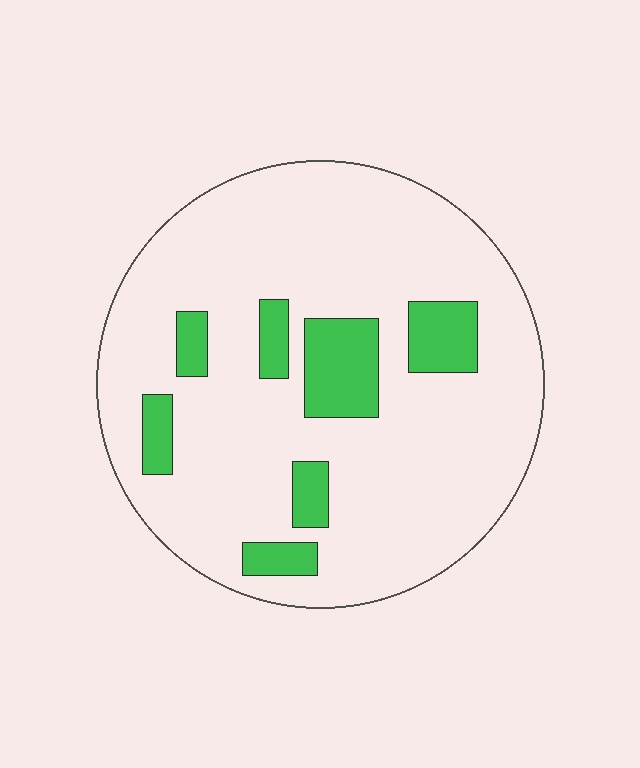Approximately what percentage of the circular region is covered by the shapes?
Approximately 15%.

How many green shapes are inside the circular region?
7.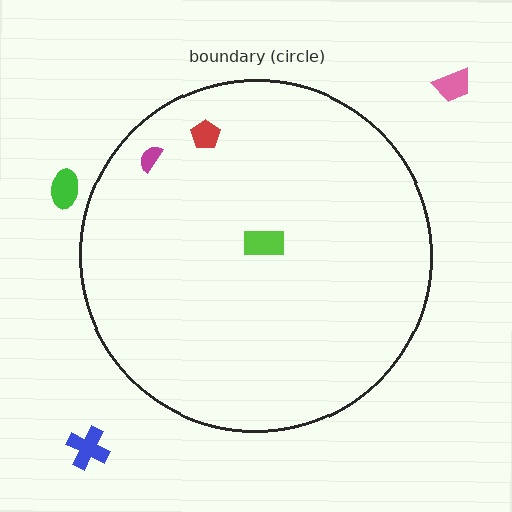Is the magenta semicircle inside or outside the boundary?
Inside.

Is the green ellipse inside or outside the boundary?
Outside.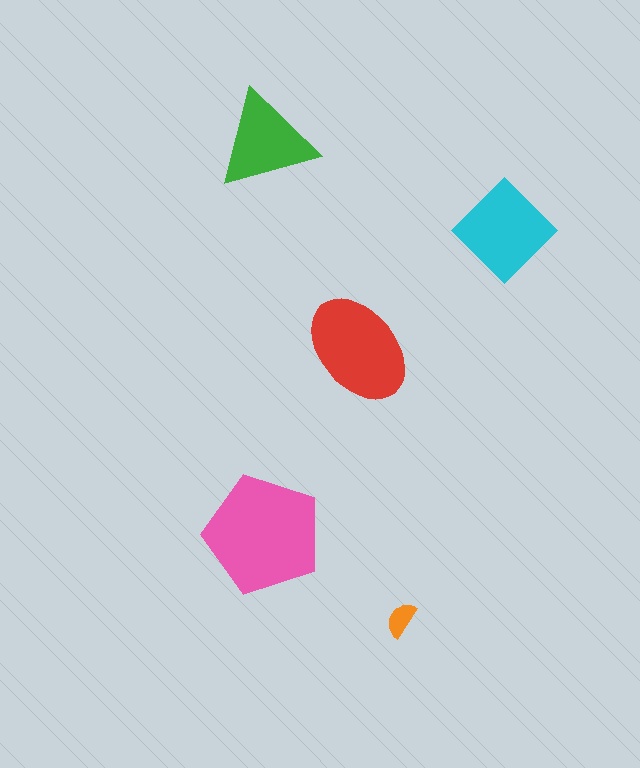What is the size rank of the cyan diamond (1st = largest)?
3rd.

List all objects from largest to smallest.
The pink pentagon, the red ellipse, the cyan diamond, the green triangle, the orange semicircle.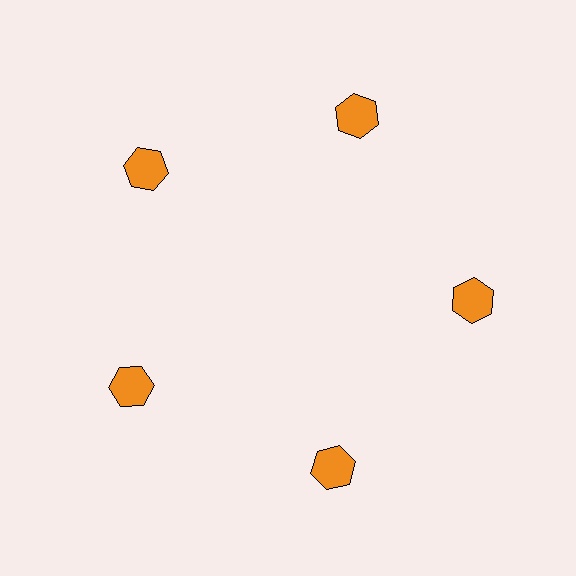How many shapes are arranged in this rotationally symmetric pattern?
There are 5 shapes, arranged in 5 groups of 1.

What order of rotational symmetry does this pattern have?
This pattern has 5-fold rotational symmetry.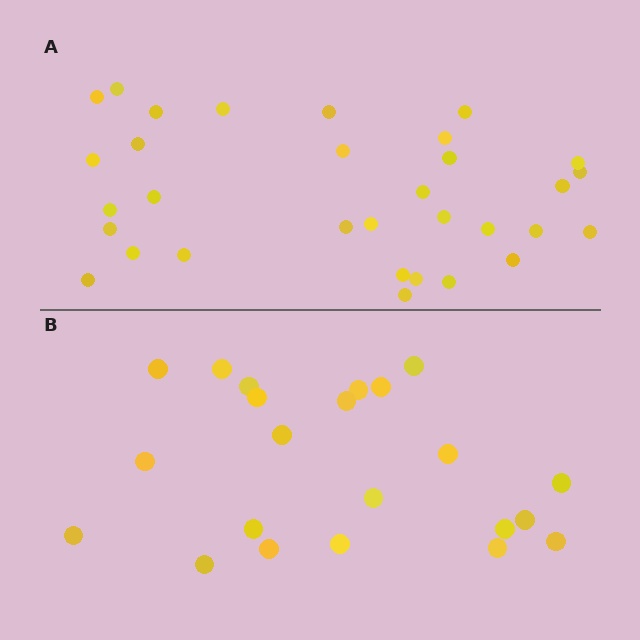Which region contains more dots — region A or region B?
Region A (the top region) has more dots.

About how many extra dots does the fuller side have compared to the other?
Region A has roughly 10 or so more dots than region B.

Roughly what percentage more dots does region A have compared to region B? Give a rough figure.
About 45% more.